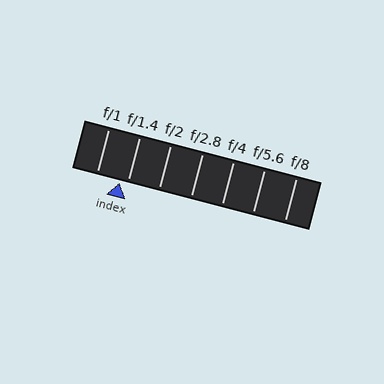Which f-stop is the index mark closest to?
The index mark is closest to f/1.4.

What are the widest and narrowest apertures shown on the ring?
The widest aperture shown is f/1 and the narrowest is f/8.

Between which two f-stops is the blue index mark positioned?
The index mark is between f/1 and f/1.4.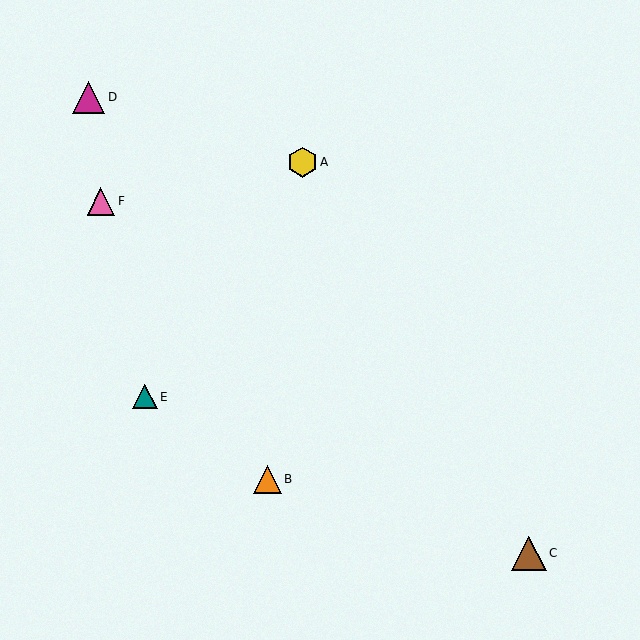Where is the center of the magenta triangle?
The center of the magenta triangle is at (89, 97).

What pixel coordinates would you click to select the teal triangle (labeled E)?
Click at (145, 397) to select the teal triangle E.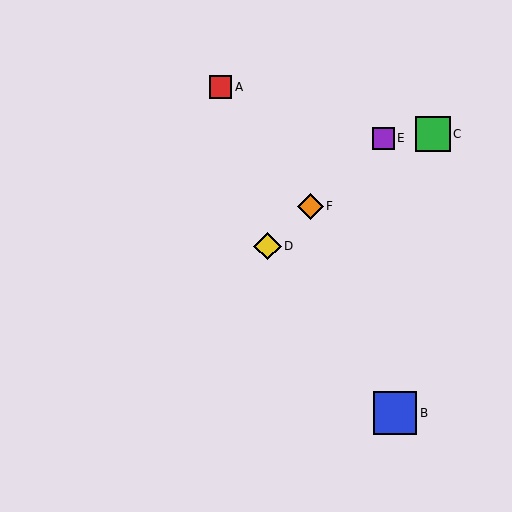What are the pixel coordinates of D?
Object D is at (268, 246).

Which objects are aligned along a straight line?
Objects D, E, F are aligned along a straight line.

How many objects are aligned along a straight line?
3 objects (D, E, F) are aligned along a straight line.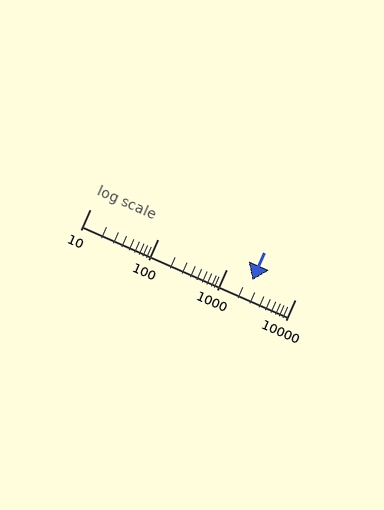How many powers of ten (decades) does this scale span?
The scale spans 3 decades, from 10 to 10000.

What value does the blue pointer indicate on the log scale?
The pointer indicates approximately 2400.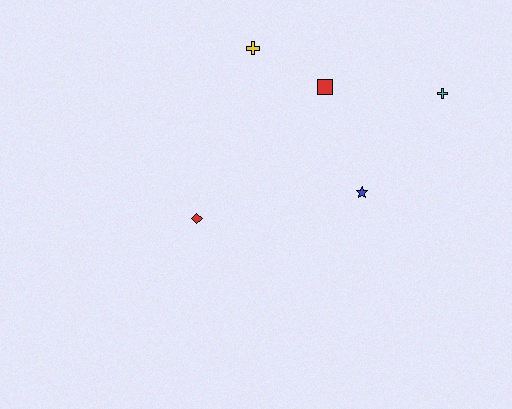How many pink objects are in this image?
There are no pink objects.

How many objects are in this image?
There are 5 objects.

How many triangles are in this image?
There are no triangles.